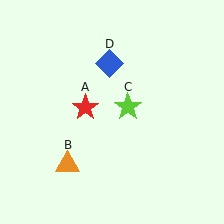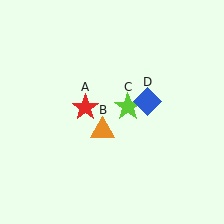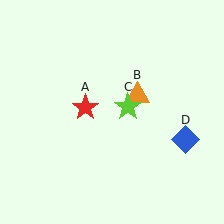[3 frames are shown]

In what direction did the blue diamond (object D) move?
The blue diamond (object D) moved down and to the right.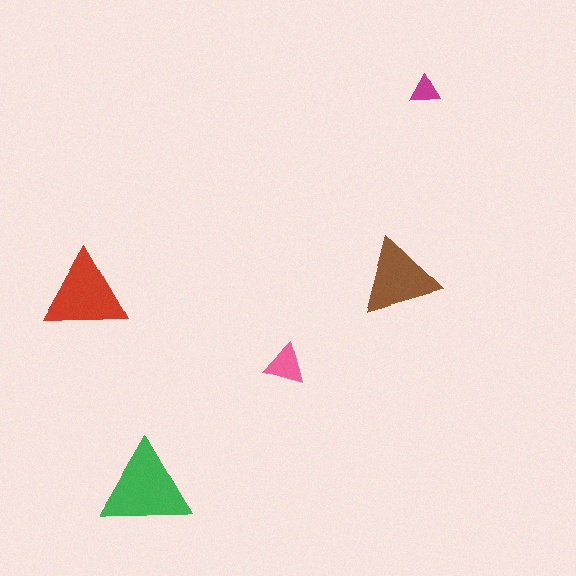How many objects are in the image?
There are 5 objects in the image.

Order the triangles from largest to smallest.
the green one, the red one, the brown one, the pink one, the magenta one.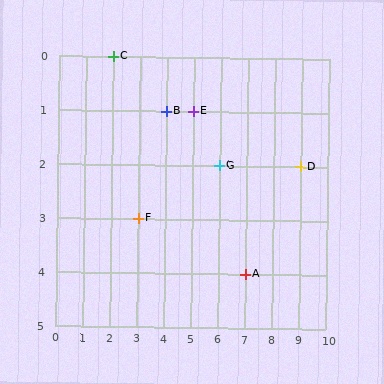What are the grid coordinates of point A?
Point A is at grid coordinates (7, 4).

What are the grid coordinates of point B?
Point B is at grid coordinates (4, 1).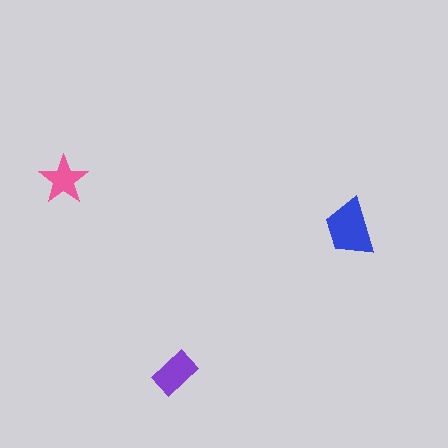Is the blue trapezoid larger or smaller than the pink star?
Larger.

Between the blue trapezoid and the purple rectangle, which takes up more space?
The blue trapezoid.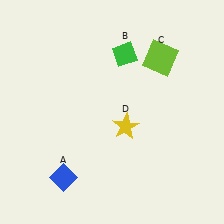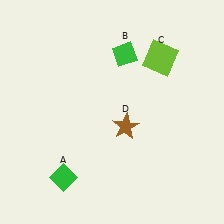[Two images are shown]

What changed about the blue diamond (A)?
In Image 1, A is blue. In Image 2, it changed to green.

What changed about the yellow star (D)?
In Image 1, D is yellow. In Image 2, it changed to brown.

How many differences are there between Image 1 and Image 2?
There are 2 differences between the two images.